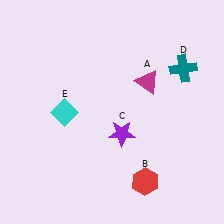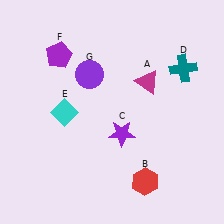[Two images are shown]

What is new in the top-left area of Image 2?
A purple circle (G) was added in the top-left area of Image 2.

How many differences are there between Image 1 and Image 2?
There are 2 differences between the two images.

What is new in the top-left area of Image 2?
A purple pentagon (F) was added in the top-left area of Image 2.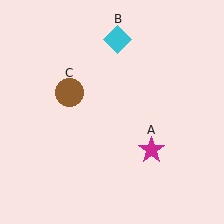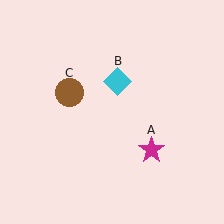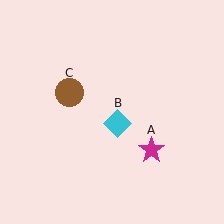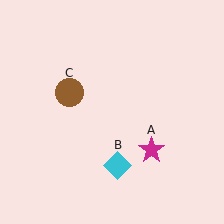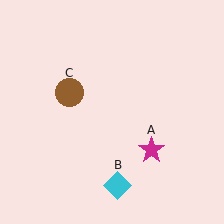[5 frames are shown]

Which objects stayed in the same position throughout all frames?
Magenta star (object A) and brown circle (object C) remained stationary.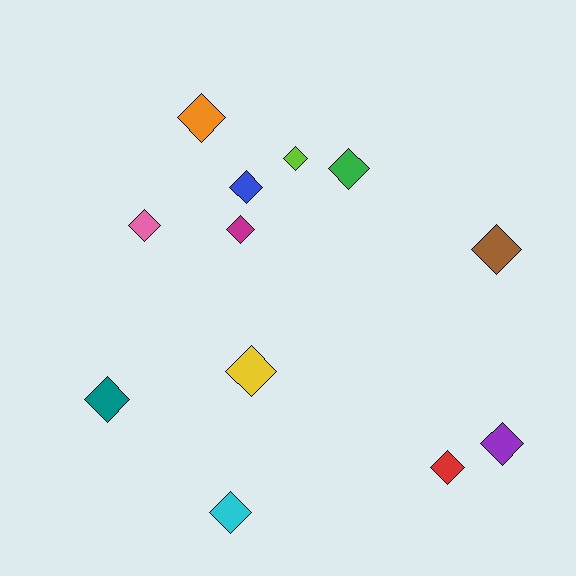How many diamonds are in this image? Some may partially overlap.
There are 12 diamonds.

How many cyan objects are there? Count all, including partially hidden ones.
There is 1 cyan object.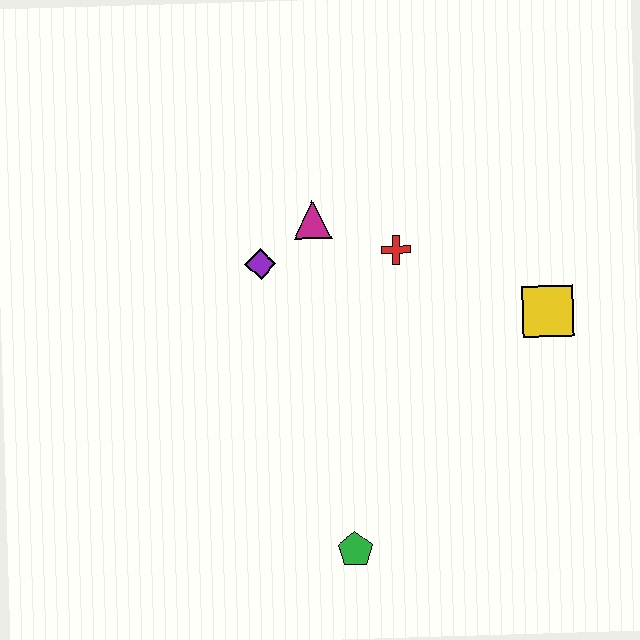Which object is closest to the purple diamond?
The magenta triangle is closest to the purple diamond.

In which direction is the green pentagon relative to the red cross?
The green pentagon is below the red cross.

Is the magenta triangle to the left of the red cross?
Yes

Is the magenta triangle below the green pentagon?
No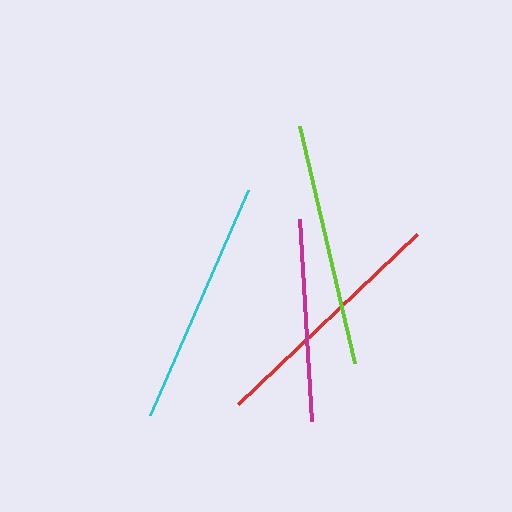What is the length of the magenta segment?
The magenta segment is approximately 203 pixels long.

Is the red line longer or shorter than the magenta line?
The red line is longer than the magenta line.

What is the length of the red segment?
The red segment is approximately 247 pixels long.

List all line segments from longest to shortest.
From longest to shortest: red, cyan, lime, magenta.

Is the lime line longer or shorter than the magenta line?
The lime line is longer than the magenta line.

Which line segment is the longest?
The red line is the longest at approximately 247 pixels.